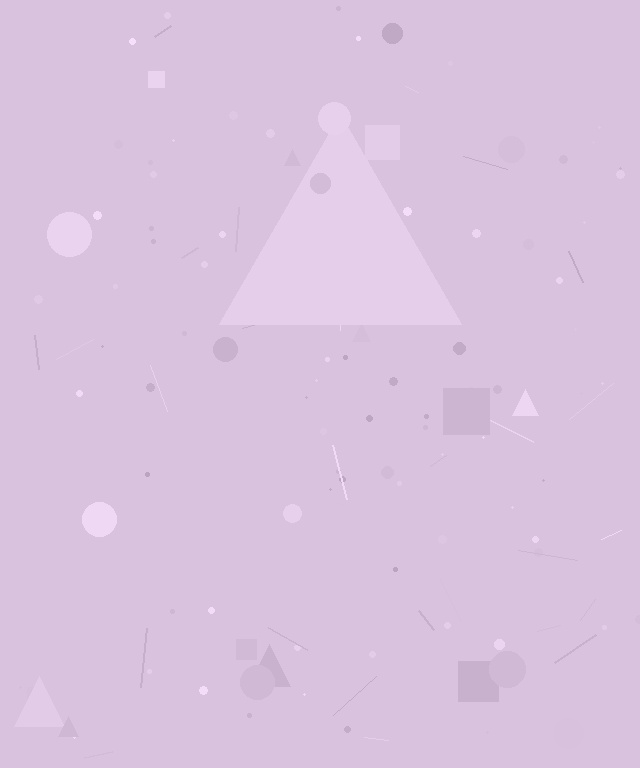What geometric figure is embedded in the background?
A triangle is embedded in the background.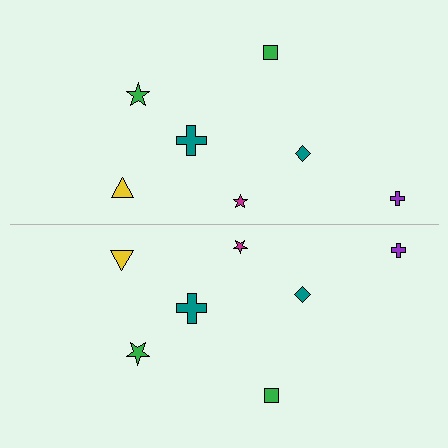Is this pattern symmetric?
Yes, this pattern has bilateral (reflection) symmetry.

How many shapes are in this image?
There are 14 shapes in this image.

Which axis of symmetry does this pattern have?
The pattern has a horizontal axis of symmetry running through the center of the image.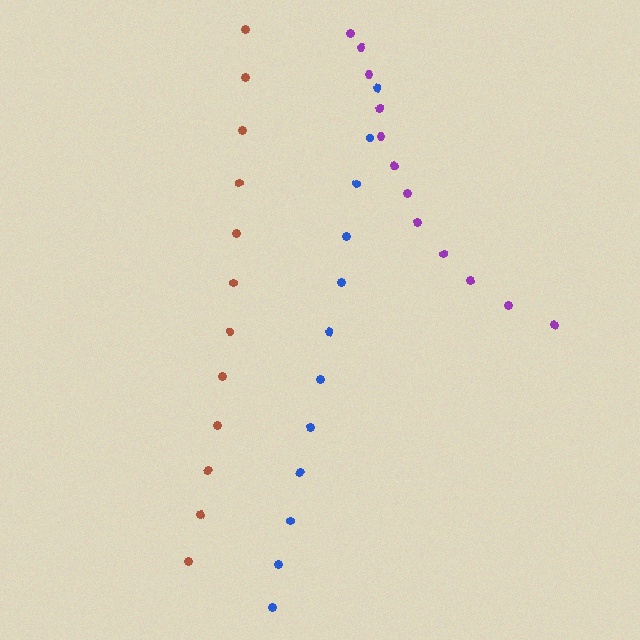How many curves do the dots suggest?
There are 3 distinct paths.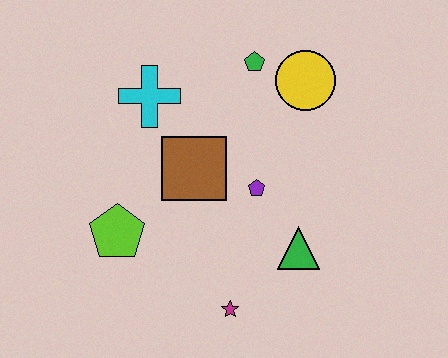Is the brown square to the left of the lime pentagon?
No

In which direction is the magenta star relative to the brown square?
The magenta star is below the brown square.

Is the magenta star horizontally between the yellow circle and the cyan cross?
Yes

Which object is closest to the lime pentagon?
The brown square is closest to the lime pentagon.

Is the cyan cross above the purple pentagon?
Yes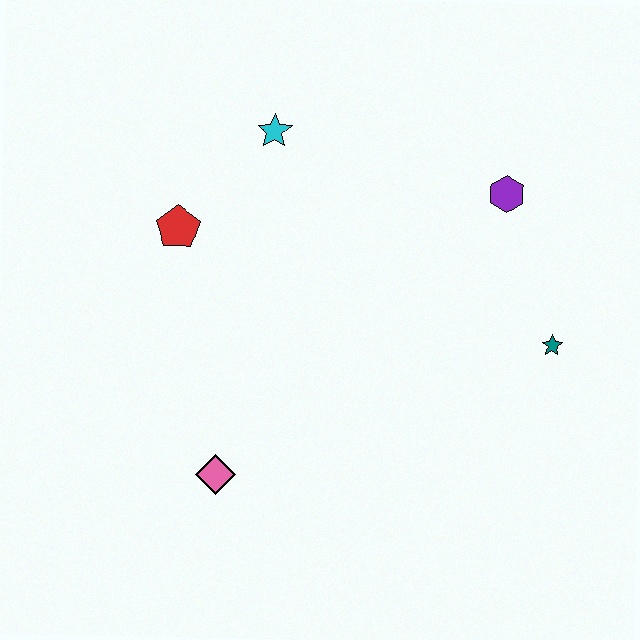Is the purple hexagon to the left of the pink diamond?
No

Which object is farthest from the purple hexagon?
The pink diamond is farthest from the purple hexagon.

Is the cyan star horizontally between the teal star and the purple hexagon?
No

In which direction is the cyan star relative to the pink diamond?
The cyan star is above the pink diamond.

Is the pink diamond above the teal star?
No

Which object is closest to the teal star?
The purple hexagon is closest to the teal star.